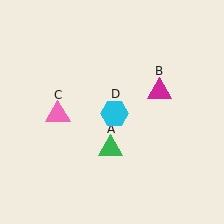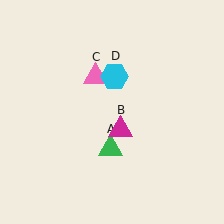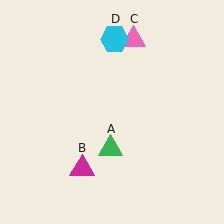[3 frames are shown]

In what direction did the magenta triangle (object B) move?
The magenta triangle (object B) moved down and to the left.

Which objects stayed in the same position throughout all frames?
Green triangle (object A) remained stationary.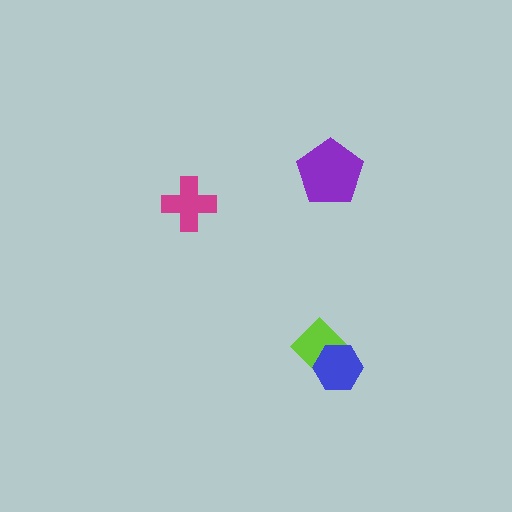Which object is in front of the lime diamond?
The blue hexagon is in front of the lime diamond.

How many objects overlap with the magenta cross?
0 objects overlap with the magenta cross.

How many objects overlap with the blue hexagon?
1 object overlaps with the blue hexagon.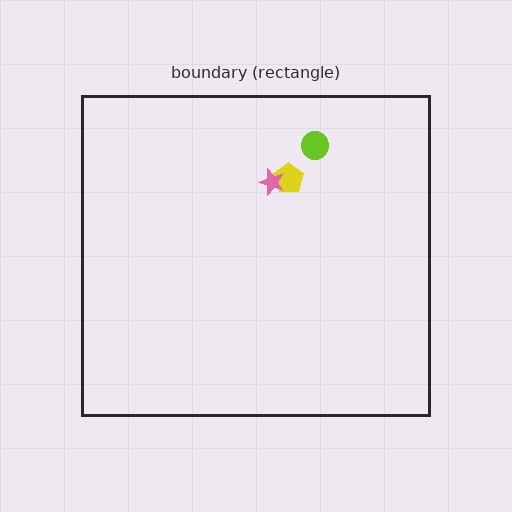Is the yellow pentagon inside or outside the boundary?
Inside.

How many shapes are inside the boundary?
3 inside, 0 outside.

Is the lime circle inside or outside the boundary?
Inside.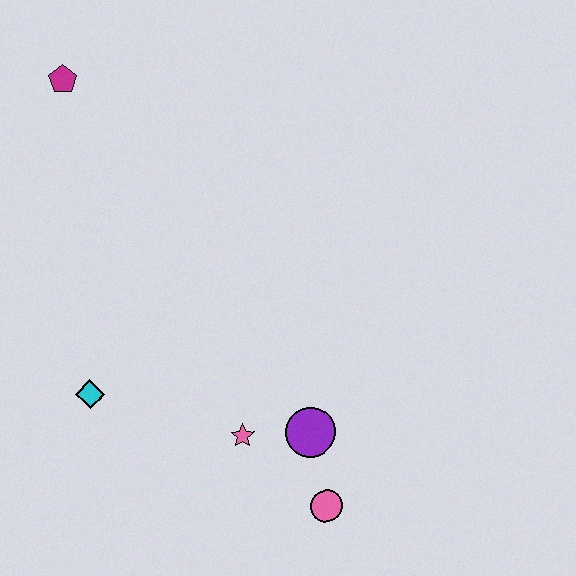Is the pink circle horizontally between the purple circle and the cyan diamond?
No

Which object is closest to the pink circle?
The purple circle is closest to the pink circle.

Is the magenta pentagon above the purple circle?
Yes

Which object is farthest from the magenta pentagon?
The pink circle is farthest from the magenta pentagon.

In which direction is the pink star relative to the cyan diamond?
The pink star is to the right of the cyan diamond.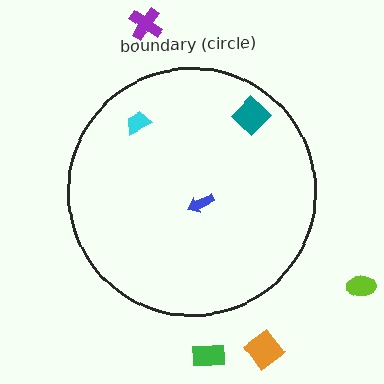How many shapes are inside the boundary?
3 inside, 4 outside.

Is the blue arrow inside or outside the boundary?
Inside.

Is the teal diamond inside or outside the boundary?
Inside.